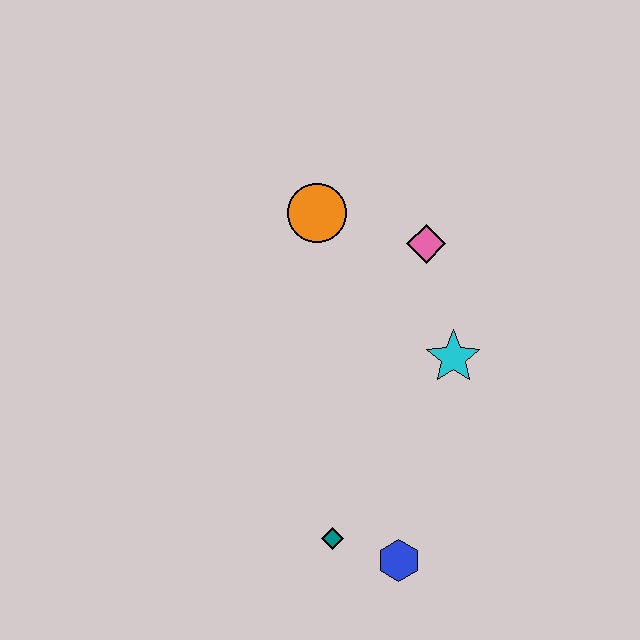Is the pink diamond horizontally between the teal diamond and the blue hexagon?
No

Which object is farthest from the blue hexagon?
The orange circle is farthest from the blue hexagon.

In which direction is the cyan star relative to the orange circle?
The cyan star is below the orange circle.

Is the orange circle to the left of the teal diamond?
Yes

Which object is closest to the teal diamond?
The blue hexagon is closest to the teal diamond.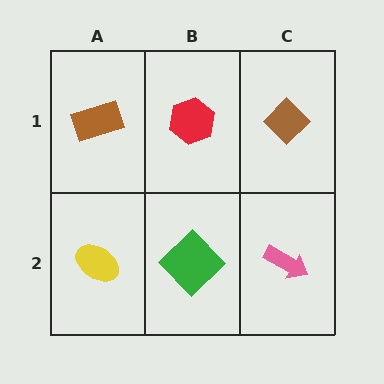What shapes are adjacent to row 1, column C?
A pink arrow (row 2, column C), a red hexagon (row 1, column B).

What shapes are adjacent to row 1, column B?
A green diamond (row 2, column B), a brown rectangle (row 1, column A), a brown diamond (row 1, column C).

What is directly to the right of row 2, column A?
A green diamond.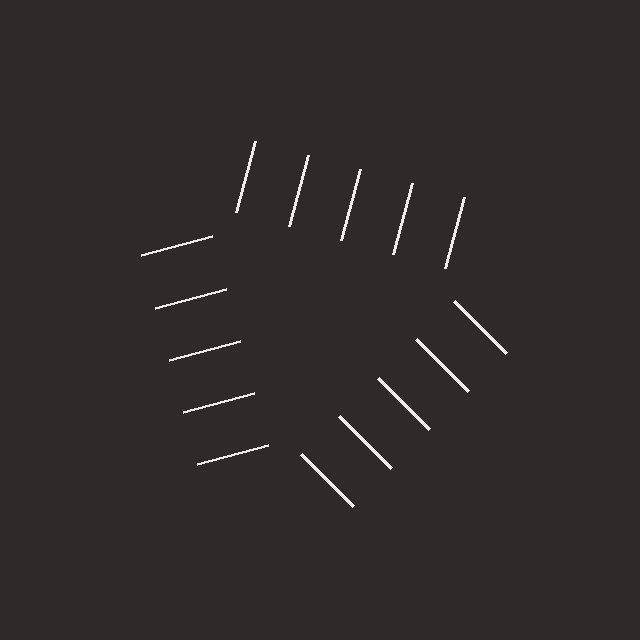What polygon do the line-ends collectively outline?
An illusory triangle — the line segments terminate on its edges but no continuous stroke is drawn.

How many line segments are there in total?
15 — 5 along each of the 3 edges.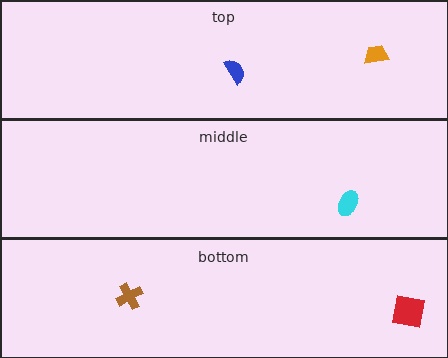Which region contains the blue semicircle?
The top region.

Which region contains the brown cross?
The bottom region.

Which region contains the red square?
The bottom region.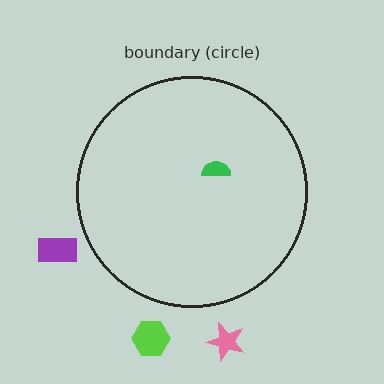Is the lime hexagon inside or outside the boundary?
Outside.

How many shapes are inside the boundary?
1 inside, 3 outside.